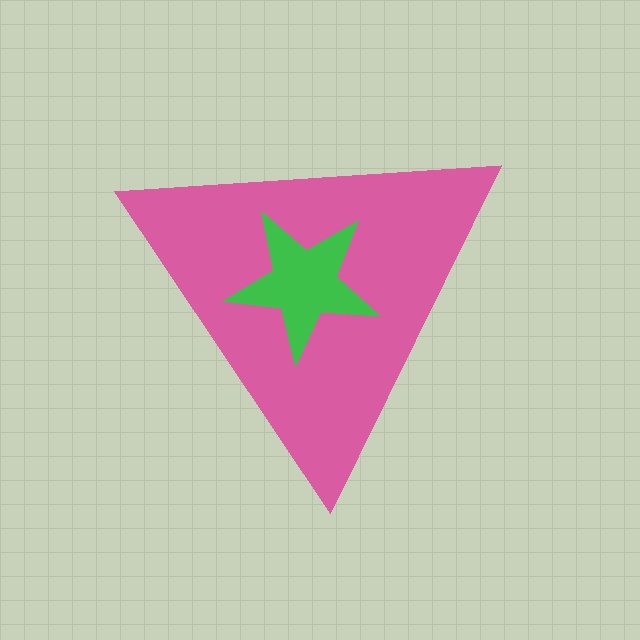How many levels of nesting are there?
2.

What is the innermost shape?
The green star.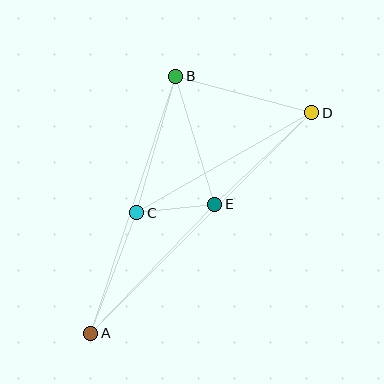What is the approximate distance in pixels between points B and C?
The distance between B and C is approximately 142 pixels.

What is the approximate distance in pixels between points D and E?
The distance between D and E is approximately 133 pixels.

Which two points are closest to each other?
Points C and E are closest to each other.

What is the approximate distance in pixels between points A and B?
The distance between A and B is approximately 271 pixels.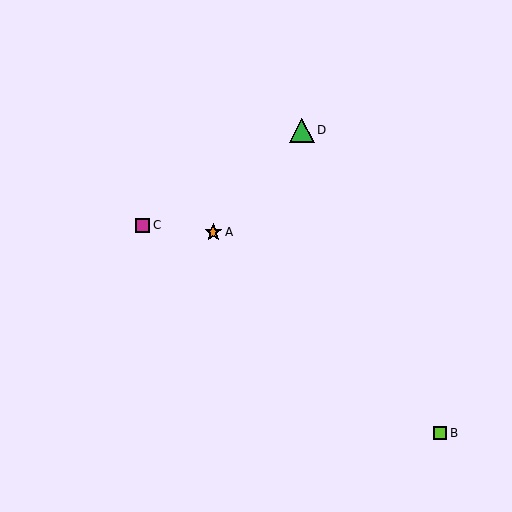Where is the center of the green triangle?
The center of the green triangle is at (302, 130).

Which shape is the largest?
The green triangle (labeled D) is the largest.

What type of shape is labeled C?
Shape C is a magenta square.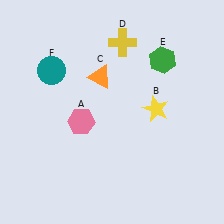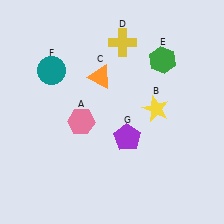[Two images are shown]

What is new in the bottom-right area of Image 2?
A purple pentagon (G) was added in the bottom-right area of Image 2.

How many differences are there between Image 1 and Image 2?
There is 1 difference between the two images.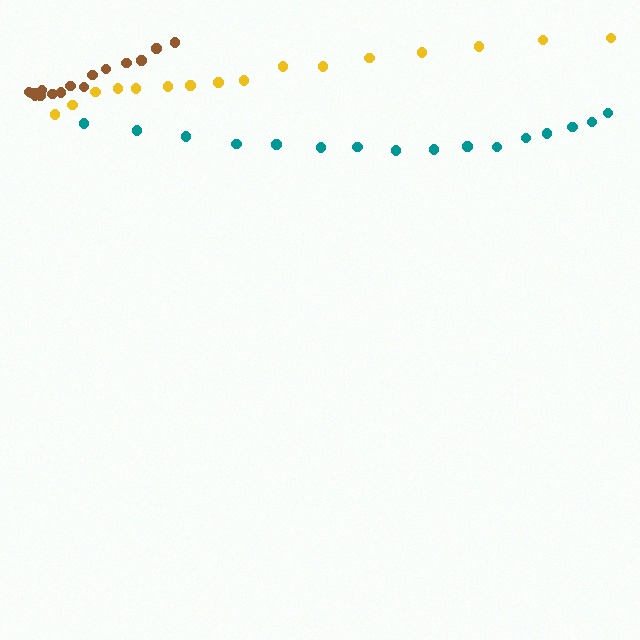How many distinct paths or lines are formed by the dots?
There are 3 distinct paths.